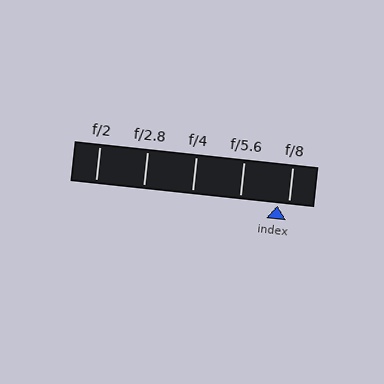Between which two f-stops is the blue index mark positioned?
The index mark is between f/5.6 and f/8.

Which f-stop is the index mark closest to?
The index mark is closest to f/8.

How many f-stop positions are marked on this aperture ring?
There are 5 f-stop positions marked.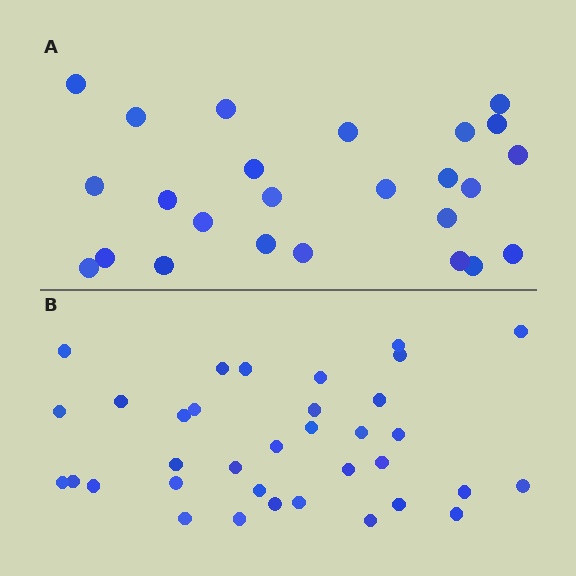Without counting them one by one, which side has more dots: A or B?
Region B (the bottom region) has more dots.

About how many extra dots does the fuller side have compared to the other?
Region B has roughly 10 or so more dots than region A.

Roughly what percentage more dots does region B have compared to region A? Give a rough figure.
About 40% more.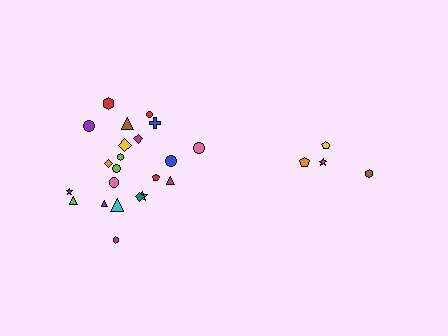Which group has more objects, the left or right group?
The left group.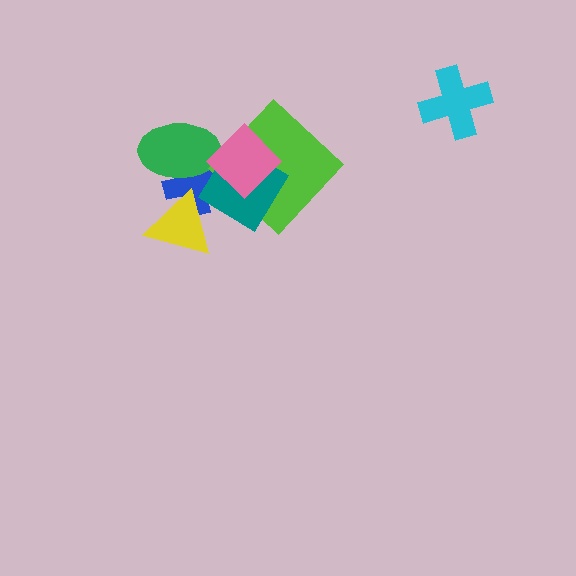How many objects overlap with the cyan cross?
0 objects overlap with the cyan cross.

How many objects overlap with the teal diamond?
5 objects overlap with the teal diamond.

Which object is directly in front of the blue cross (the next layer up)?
The green ellipse is directly in front of the blue cross.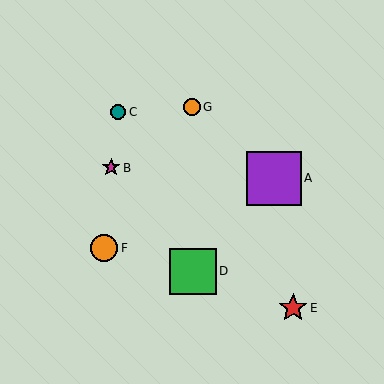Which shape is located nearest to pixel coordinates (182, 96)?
The orange circle (labeled G) at (192, 107) is nearest to that location.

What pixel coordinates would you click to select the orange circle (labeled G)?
Click at (192, 107) to select the orange circle G.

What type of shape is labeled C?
Shape C is a teal circle.